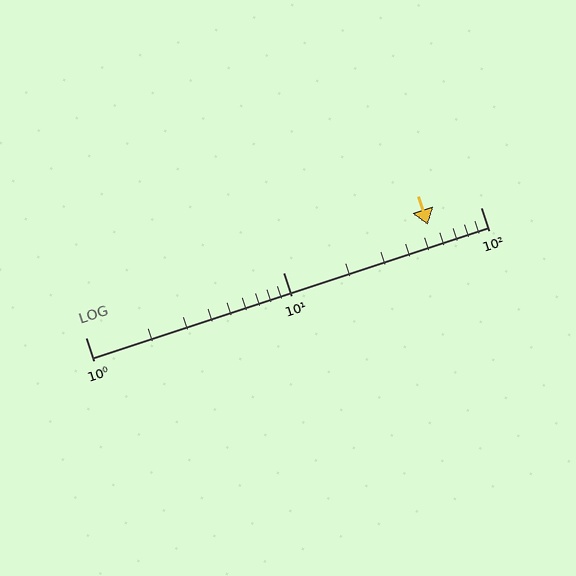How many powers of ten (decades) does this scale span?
The scale spans 2 decades, from 1 to 100.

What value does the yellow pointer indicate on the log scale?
The pointer indicates approximately 54.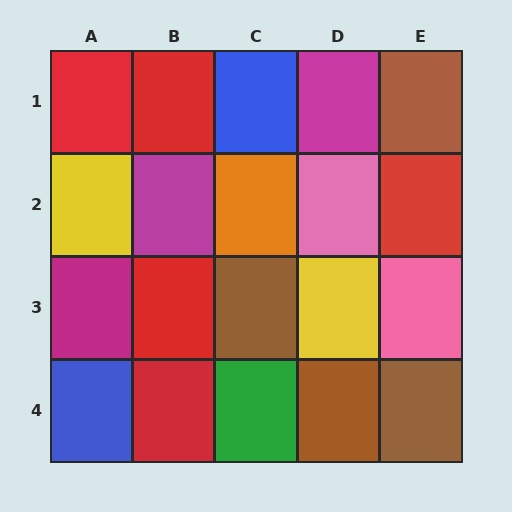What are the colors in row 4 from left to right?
Blue, red, green, brown, brown.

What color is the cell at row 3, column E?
Pink.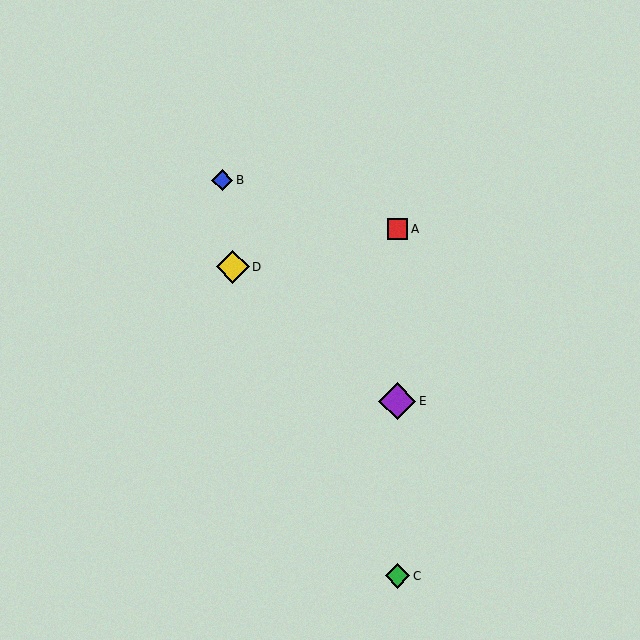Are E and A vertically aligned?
Yes, both are at x≈397.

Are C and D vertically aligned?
No, C is at x≈397 and D is at x≈233.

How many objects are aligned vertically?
3 objects (A, C, E) are aligned vertically.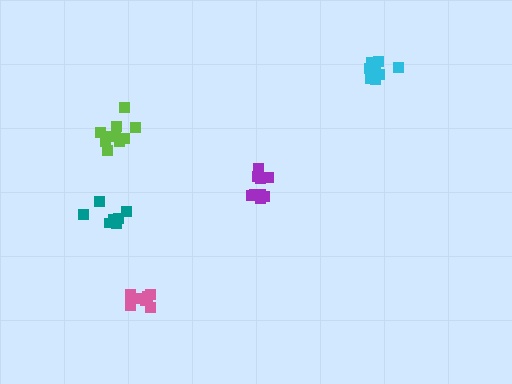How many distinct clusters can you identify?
There are 5 distinct clusters.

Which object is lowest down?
The pink cluster is bottommost.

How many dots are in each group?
Group 1: 10 dots, Group 2: 9 dots, Group 3: 8 dots, Group 4: 10 dots, Group 5: 7 dots (44 total).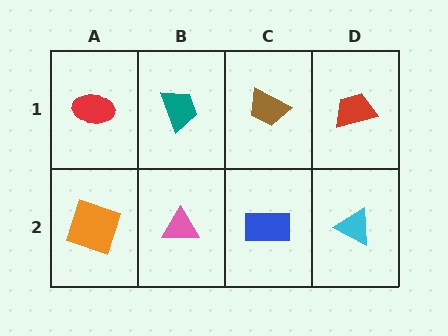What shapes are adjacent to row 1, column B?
A pink triangle (row 2, column B), a red ellipse (row 1, column A), a brown trapezoid (row 1, column C).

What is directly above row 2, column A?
A red ellipse.